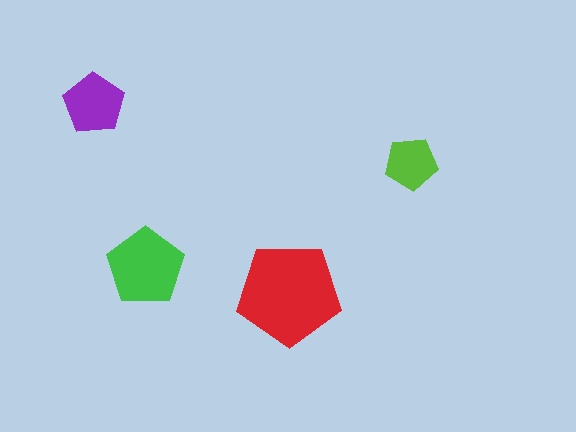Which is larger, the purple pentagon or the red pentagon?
The red one.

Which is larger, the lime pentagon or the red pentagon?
The red one.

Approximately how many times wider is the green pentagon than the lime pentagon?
About 1.5 times wider.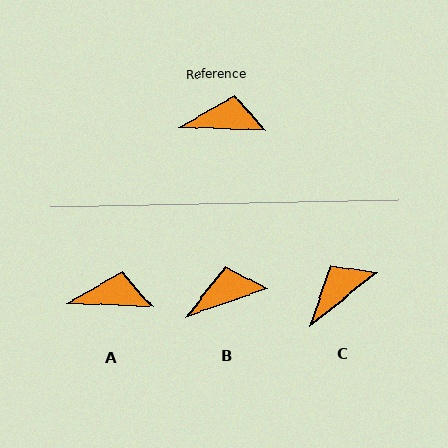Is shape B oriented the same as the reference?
No, it is off by about 21 degrees.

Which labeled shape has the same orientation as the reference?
A.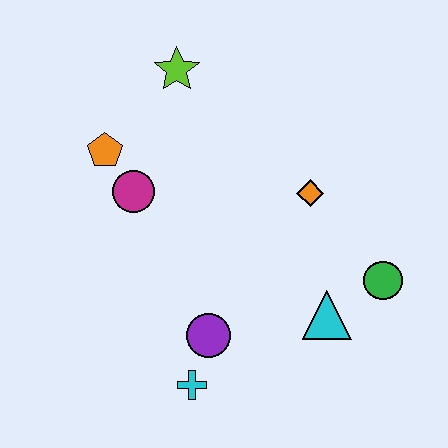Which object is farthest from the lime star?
The cyan cross is farthest from the lime star.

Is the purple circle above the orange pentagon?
No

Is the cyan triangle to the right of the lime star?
Yes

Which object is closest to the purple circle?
The cyan cross is closest to the purple circle.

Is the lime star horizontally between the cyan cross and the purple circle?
No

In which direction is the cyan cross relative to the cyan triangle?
The cyan cross is to the left of the cyan triangle.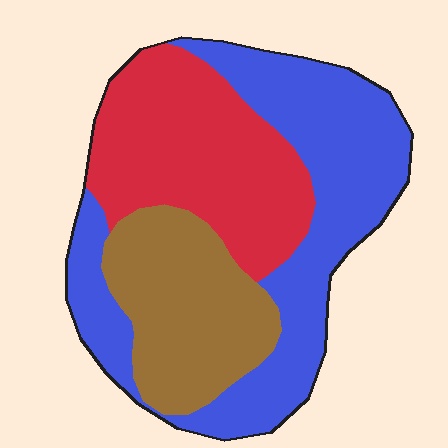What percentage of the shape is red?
Red takes up about one third (1/3) of the shape.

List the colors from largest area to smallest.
From largest to smallest: blue, red, brown.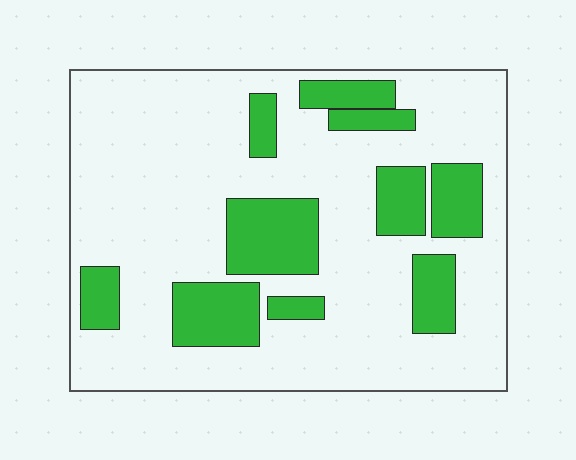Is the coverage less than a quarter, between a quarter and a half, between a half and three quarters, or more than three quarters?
Less than a quarter.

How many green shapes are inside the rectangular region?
10.